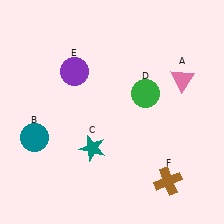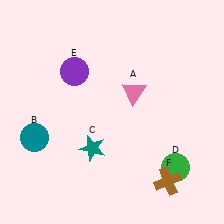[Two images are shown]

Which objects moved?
The objects that moved are: the pink triangle (A), the green circle (D).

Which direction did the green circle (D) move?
The green circle (D) moved down.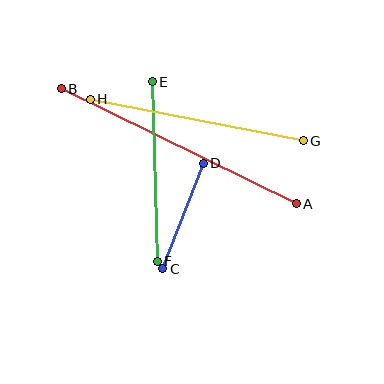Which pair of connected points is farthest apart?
Points A and B are farthest apart.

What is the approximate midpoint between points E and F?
The midpoint is at approximately (155, 171) pixels.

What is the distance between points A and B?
The distance is approximately 262 pixels.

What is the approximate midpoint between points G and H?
The midpoint is at approximately (197, 120) pixels.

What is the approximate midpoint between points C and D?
The midpoint is at approximately (183, 216) pixels.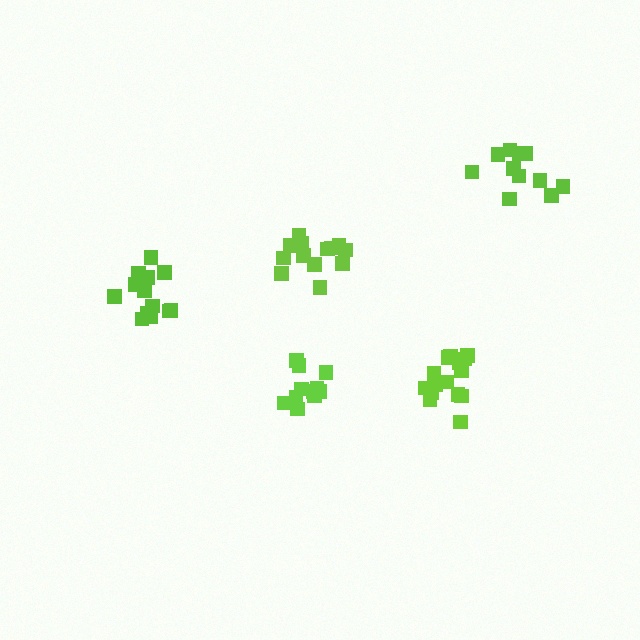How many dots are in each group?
Group 1: 11 dots, Group 2: 15 dots, Group 3: 13 dots, Group 4: 13 dots, Group 5: 11 dots (63 total).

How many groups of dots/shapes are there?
There are 5 groups.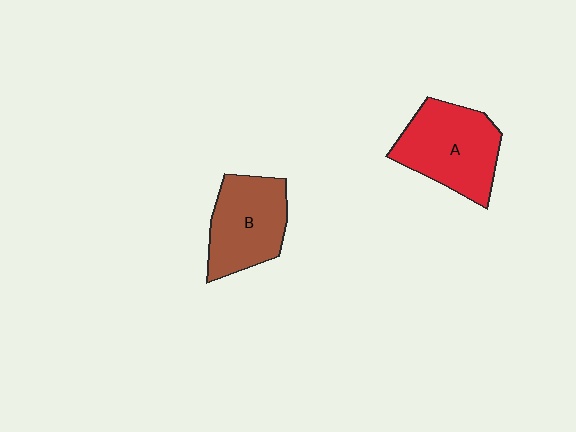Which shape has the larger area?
Shape A (red).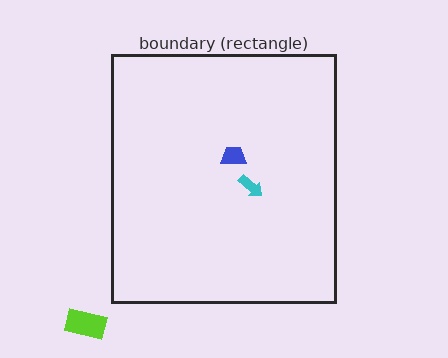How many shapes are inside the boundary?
2 inside, 1 outside.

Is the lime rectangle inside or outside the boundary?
Outside.